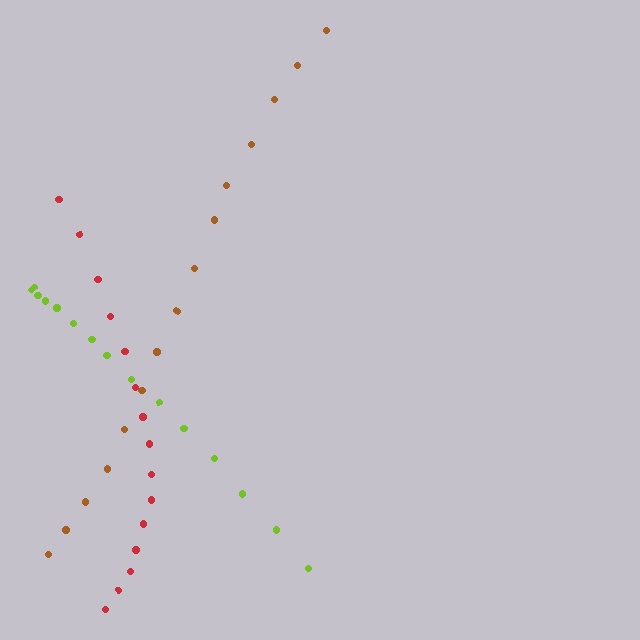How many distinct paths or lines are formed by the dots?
There are 3 distinct paths.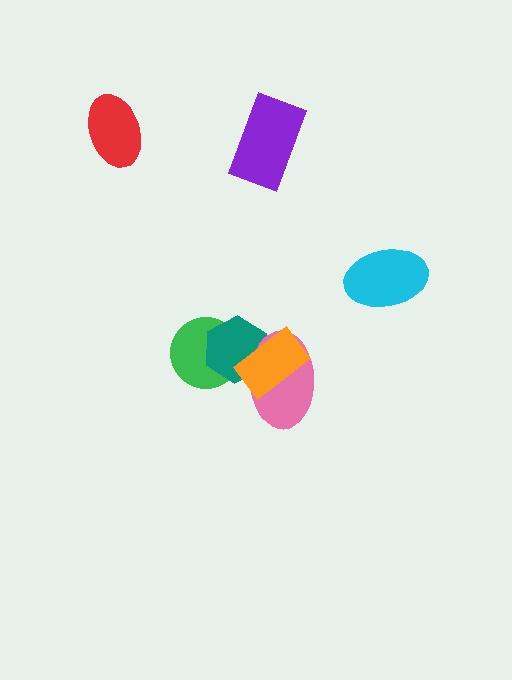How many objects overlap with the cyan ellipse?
0 objects overlap with the cyan ellipse.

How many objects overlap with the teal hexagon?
3 objects overlap with the teal hexagon.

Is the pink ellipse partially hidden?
Yes, it is partially covered by another shape.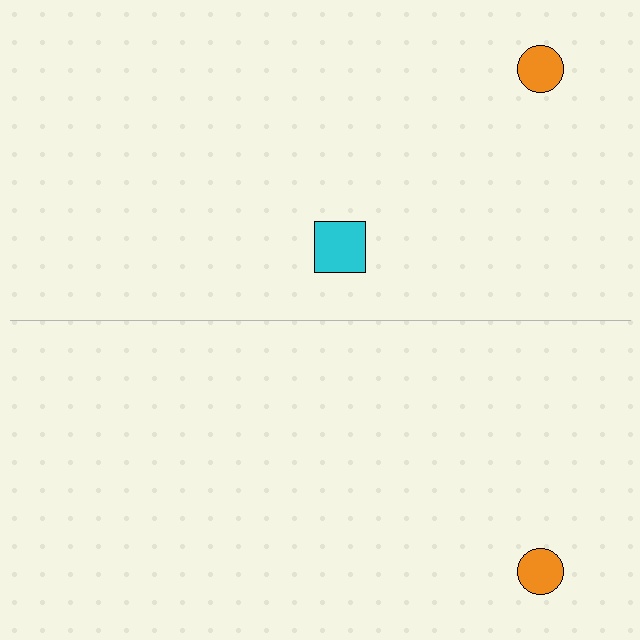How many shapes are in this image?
There are 3 shapes in this image.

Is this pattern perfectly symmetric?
No, the pattern is not perfectly symmetric. A cyan square is missing from the bottom side.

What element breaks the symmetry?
A cyan square is missing from the bottom side.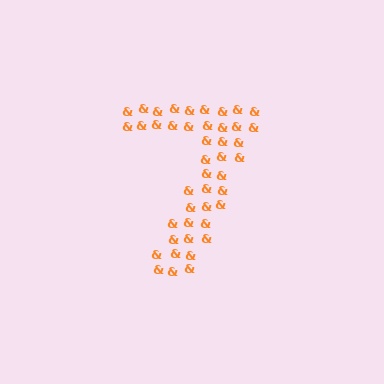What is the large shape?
The large shape is the digit 7.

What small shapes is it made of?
It is made of small ampersands.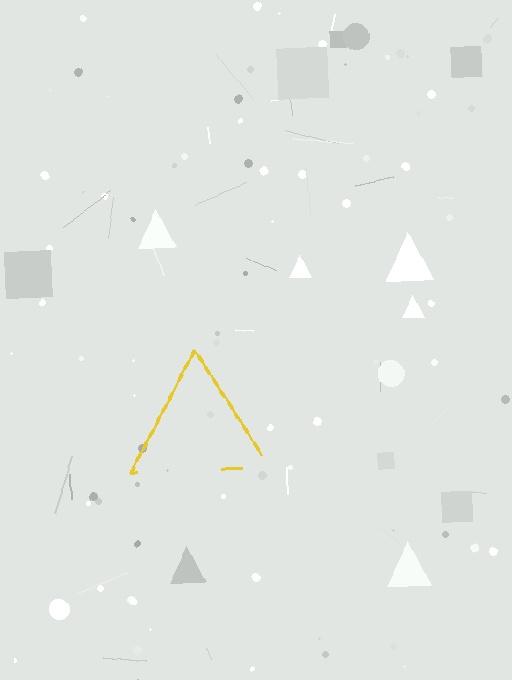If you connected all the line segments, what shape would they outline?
They would outline a triangle.